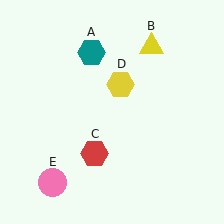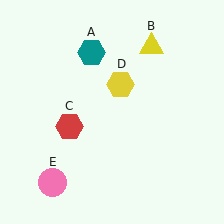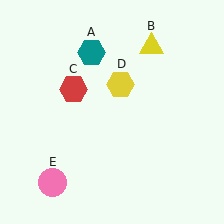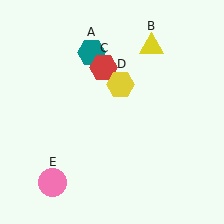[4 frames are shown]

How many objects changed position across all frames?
1 object changed position: red hexagon (object C).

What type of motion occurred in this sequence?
The red hexagon (object C) rotated clockwise around the center of the scene.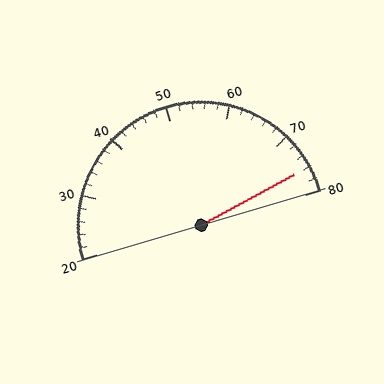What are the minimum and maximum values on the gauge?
The gauge ranges from 20 to 80.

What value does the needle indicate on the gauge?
The needle indicates approximately 76.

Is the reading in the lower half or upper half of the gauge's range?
The reading is in the upper half of the range (20 to 80).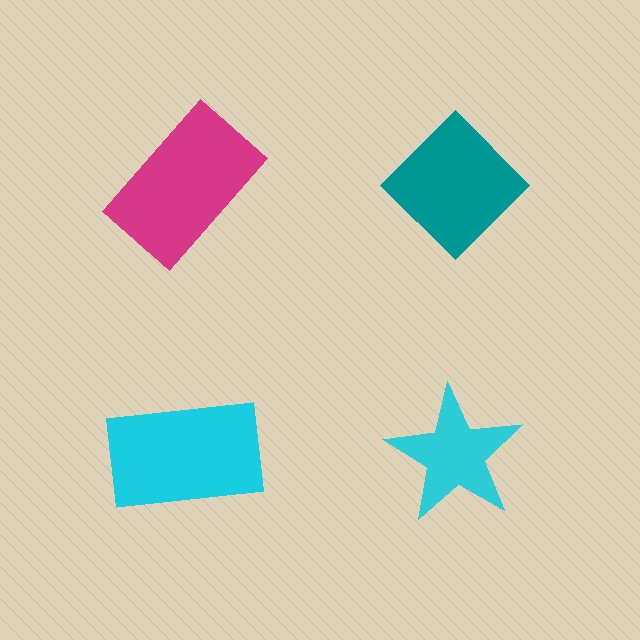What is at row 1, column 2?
A teal diamond.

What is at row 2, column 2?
A cyan star.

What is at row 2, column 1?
A cyan rectangle.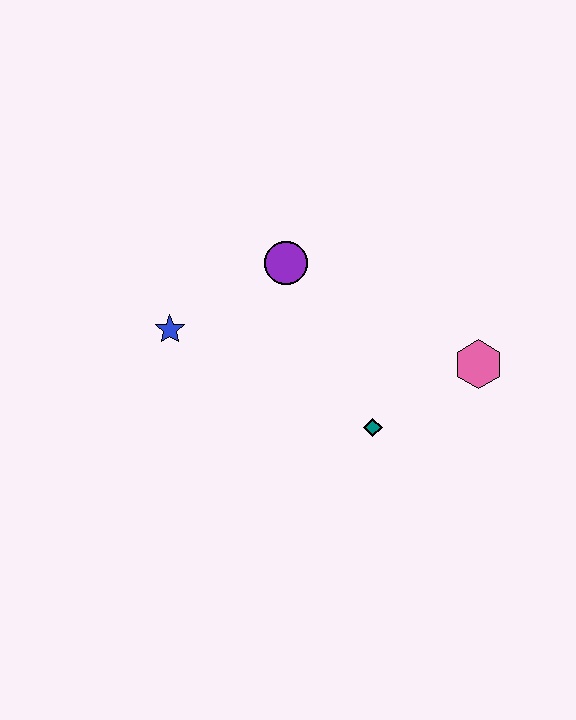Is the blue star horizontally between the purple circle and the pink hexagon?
No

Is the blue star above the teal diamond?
Yes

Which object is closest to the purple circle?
The blue star is closest to the purple circle.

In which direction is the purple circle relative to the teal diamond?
The purple circle is above the teal diamond.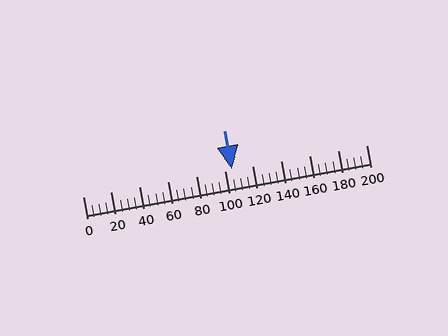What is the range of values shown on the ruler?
The ruler shows values from 0 to 200.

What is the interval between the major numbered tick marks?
The major tick marks are spaced 20 units apart.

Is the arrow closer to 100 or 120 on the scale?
The arrow is closer to 100.